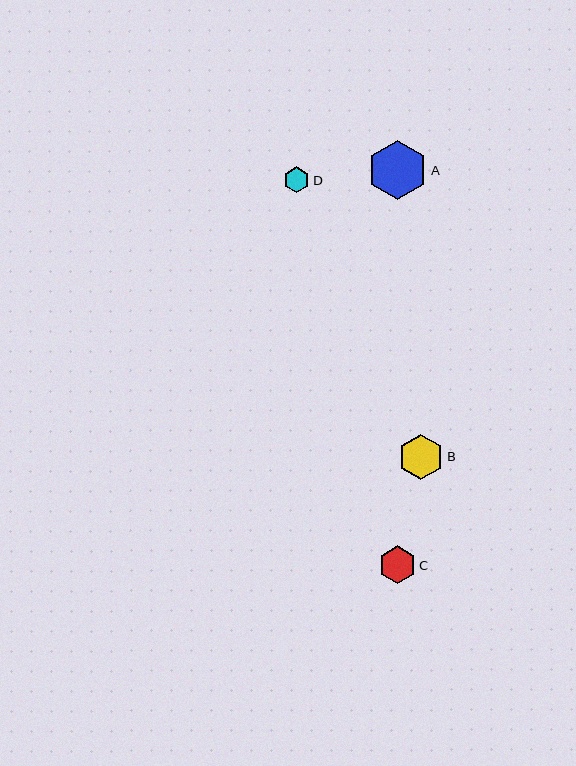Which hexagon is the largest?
Hexagon A is the largest with a size of approximately 60 pixels.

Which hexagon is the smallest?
Hexagon D is the smallest with a size of approximately 26 pixels.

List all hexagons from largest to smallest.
From largest to smallest: A, B, C, D.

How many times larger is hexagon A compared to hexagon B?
Hexagon A is approximately 1.3 times the size of hexagon B.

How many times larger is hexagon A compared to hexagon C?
Hexagon A is approximately 1.6 times the size of hexagon C.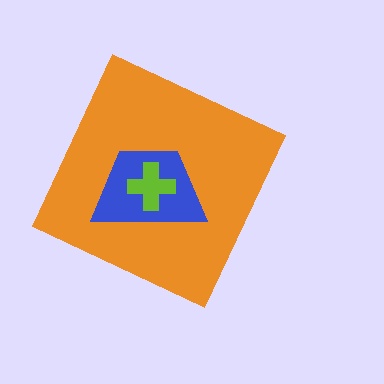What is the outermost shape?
The orange diamond.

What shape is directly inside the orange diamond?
The blue trapezoid.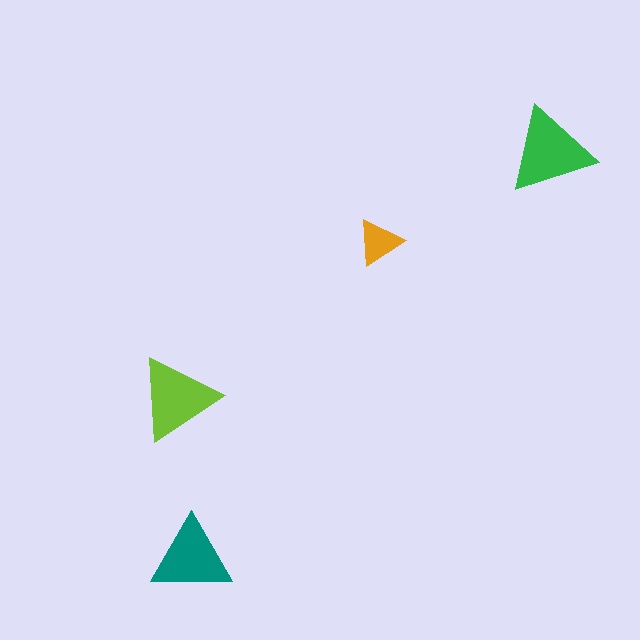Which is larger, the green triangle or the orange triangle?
The green one.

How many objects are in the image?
There are 4 objects in the image.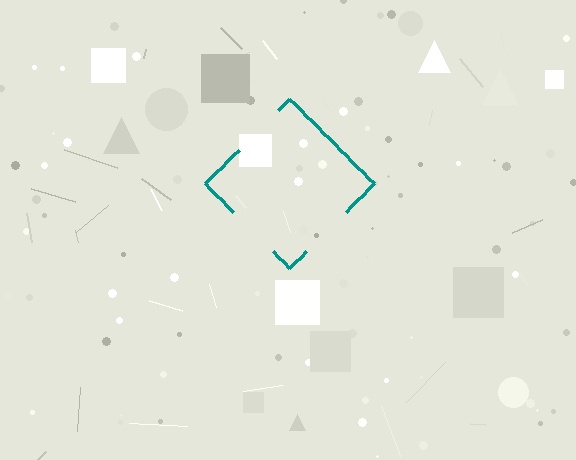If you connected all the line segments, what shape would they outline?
They would outline a diamond.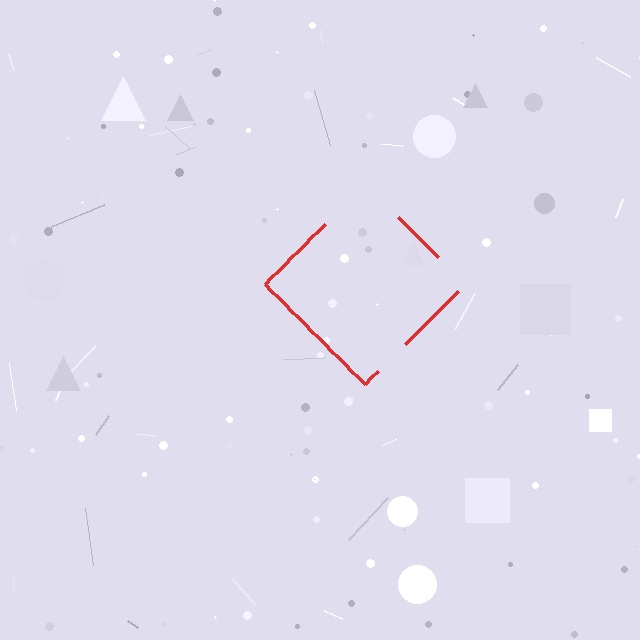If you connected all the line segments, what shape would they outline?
They would outline a diamond.